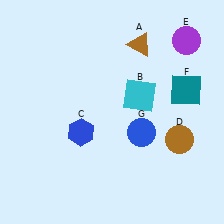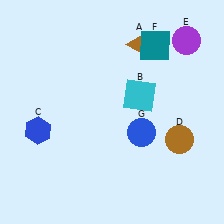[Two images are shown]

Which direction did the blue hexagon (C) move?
The blue hexagon (C) moved left.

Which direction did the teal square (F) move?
The teal square (F) moved up.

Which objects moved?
The objects that moved are: the blue hexagon (C), the teal square (F).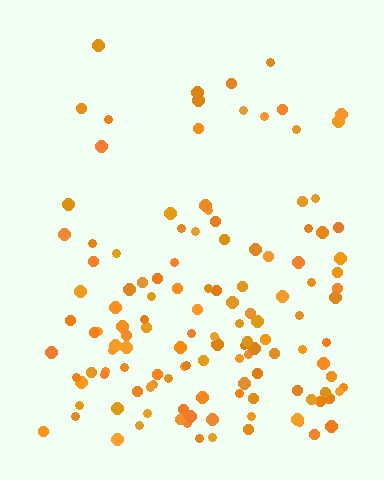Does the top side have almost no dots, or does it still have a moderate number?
Still a moderate number, just noticeably fewer than the bottom.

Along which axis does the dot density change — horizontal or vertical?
Vertical.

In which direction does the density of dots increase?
From top to bottom, with the bottom side densest.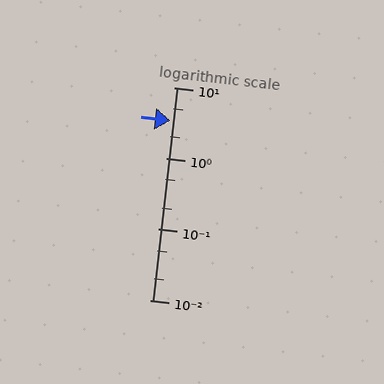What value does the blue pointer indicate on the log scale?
The pointer indicates approximately 3.4.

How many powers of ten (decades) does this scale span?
The scale spans 3 decades, from 0.01 to 10.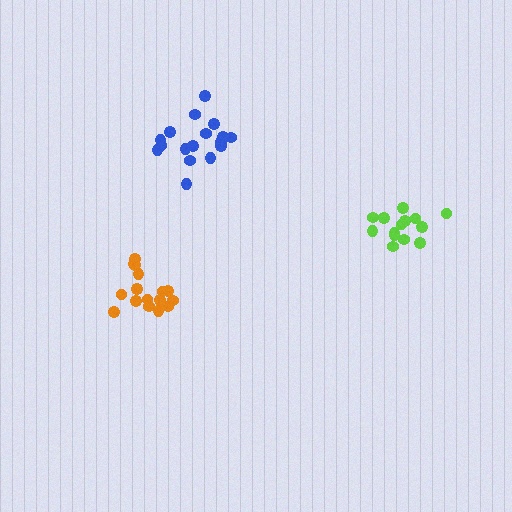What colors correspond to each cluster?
The clusters are colored: lime, blue, orange.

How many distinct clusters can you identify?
There are 3 distinct clusters.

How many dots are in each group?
Group 1: 14 dots, Group 2: 17 dots, Group 3: 16 dots (47 total).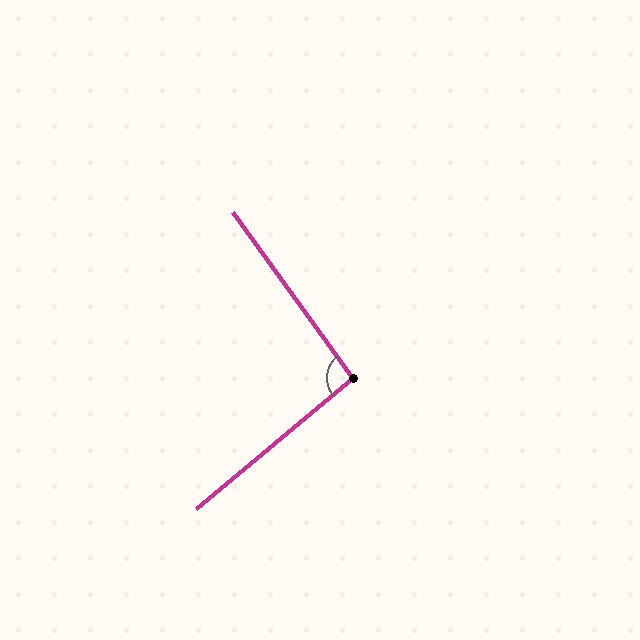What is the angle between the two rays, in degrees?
Approximately 94 degrees.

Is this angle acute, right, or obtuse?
It is approximately a right angle.